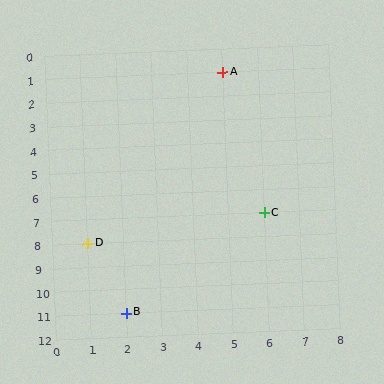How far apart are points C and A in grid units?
Points C and A are 1 column and 6 rows apart (about 6.1 grid units diagonally).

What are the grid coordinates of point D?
Point D is at grid coordinates (1, 8).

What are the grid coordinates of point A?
Point A is at grid coordinates (5, 1).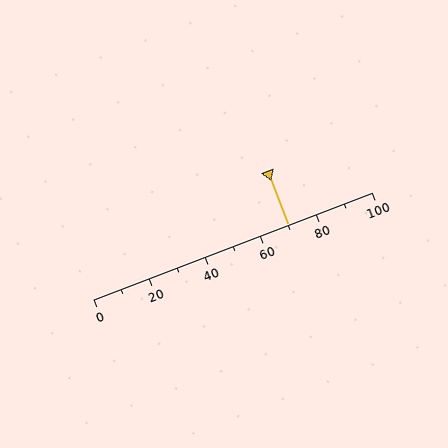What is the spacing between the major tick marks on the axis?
The major ticks are spaced 20 apart.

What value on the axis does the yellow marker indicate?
The marker indicates approximately 70.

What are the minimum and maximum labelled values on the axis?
The axis runs from 0 to 100.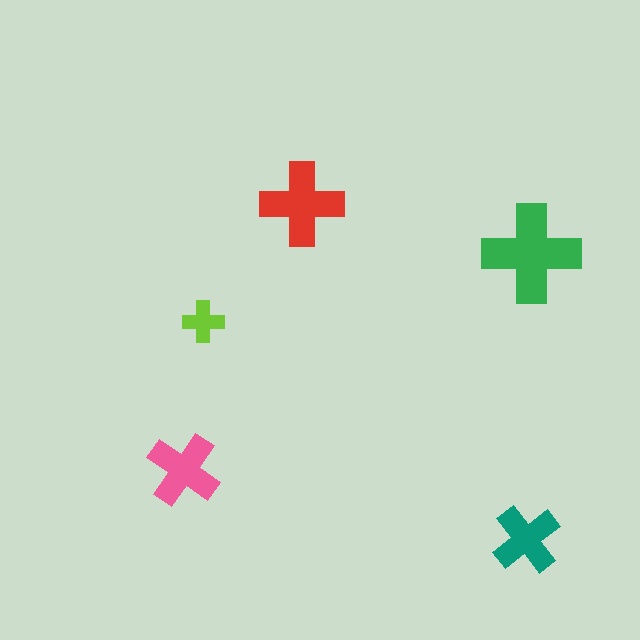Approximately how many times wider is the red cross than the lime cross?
About 2 times wider.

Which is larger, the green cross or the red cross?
The green one.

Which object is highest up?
The red cross is topmost.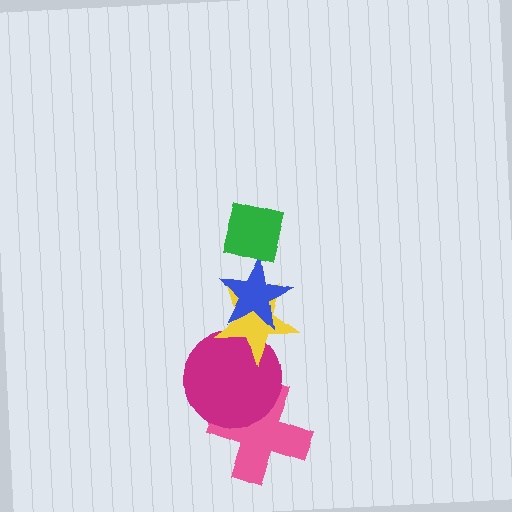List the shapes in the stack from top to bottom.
From top to bottom: the green square, the blue star, the yellow star, the magenta circle, the pink cross.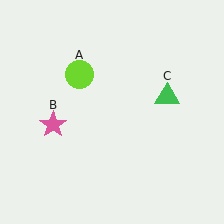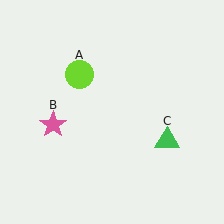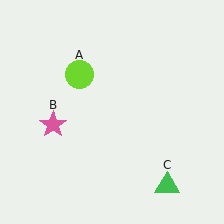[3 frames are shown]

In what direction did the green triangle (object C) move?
The green triangle (object C) moved down.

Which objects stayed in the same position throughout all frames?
Lime circle (object A) and pink star (object B) remained stationary.